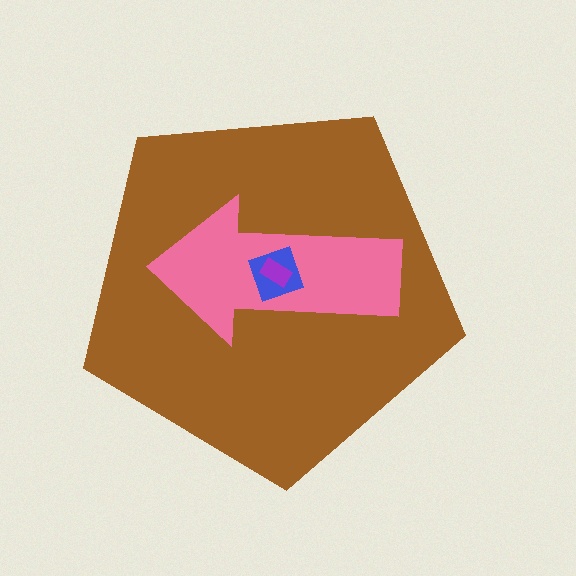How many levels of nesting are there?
4.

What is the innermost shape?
The purple rectangle.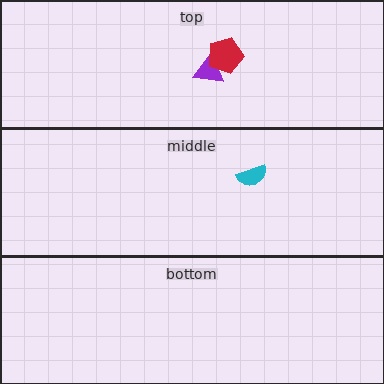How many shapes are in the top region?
2.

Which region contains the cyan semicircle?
The middle region.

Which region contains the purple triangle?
The top region.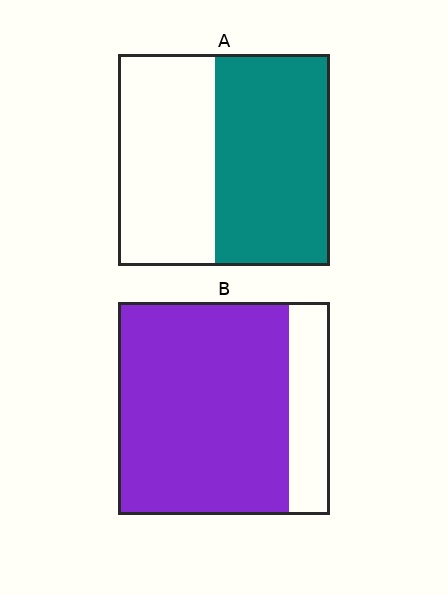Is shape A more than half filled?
Yes.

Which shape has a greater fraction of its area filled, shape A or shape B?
Shape B.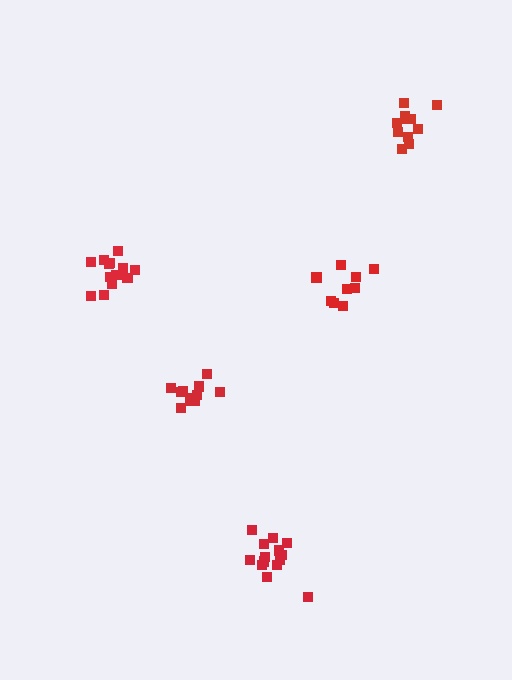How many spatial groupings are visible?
There are 5 spatial groupings.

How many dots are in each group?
Group 1: 14 dots, Group 2: 9 dots, Group 3: 15 dots, Group 4: 11 dots, Group 5: 12 dots (61 total).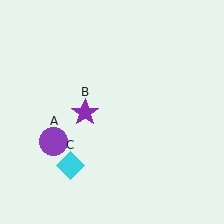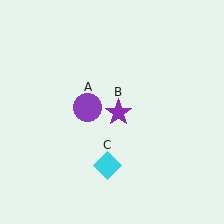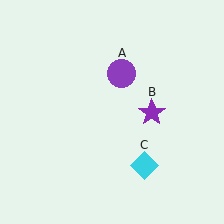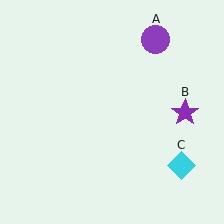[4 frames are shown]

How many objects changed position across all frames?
3 objects changed position: purple circle (object A), purple star (object B), cyan diamond (object C).